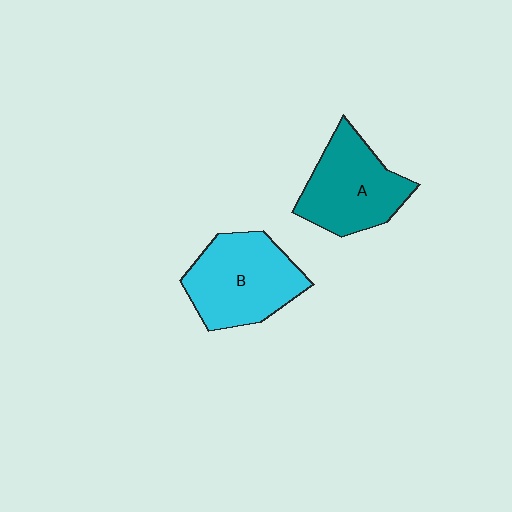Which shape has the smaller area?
Shape A (teal).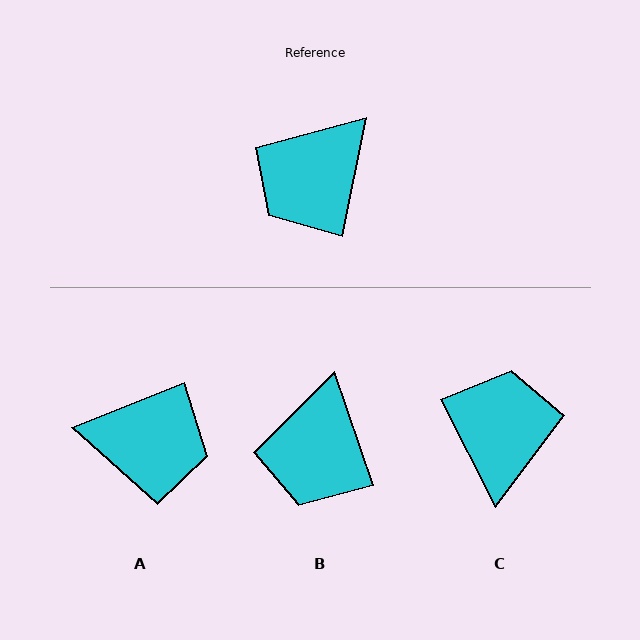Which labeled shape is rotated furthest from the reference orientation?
C, about 142 degrees away.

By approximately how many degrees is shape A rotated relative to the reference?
Approximately 123 degrees counter-clockwise.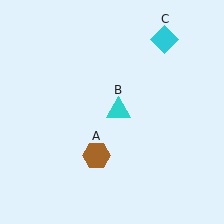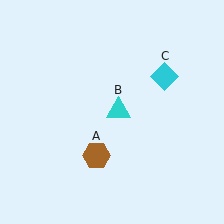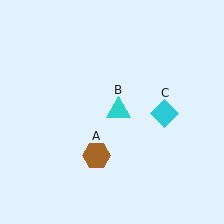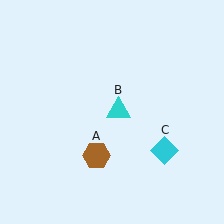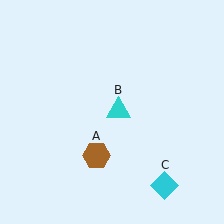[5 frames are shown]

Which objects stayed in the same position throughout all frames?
Brown hexagon (object A) and cyan triangle (object B) remained stationary.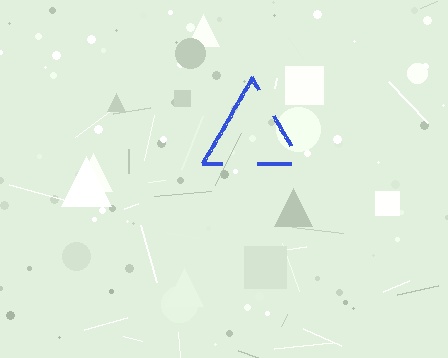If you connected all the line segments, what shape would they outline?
They would outline a triangle.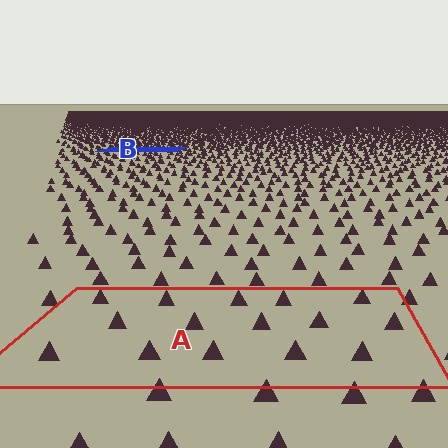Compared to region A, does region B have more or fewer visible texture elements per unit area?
Region B has more texture elements per unit area — they are packed more densely because it is farther away.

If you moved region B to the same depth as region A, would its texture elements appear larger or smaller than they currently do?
They would appear larger. At a closer depth, the same texture elements are projected at a bigger on-screen size.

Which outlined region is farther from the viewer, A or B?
Region B is farther from the viewer — the texture elements inside it appear smaller and more densely packed.